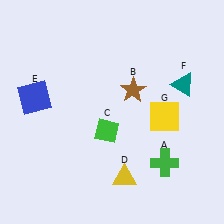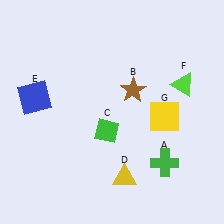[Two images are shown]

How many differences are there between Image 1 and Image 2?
There is 1 difference between the two images.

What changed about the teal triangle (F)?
In Image 1, F is teal. In Image 2, it changed to lime.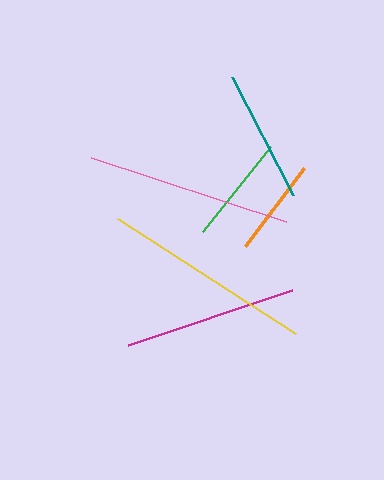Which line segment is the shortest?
The orange line is the shortest at approximately 97 pixels.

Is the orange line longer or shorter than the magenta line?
The magenta line is longer than the orange line.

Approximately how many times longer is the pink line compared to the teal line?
The pink line is approximately 1.5 times the length of the teal line.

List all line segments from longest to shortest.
From longest to shortest: yellow, pink, magenta, teal, green, orange.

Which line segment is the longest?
The yellow line is the longest at approximately 211 pixels.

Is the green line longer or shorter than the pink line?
The pink line is longer than the green line.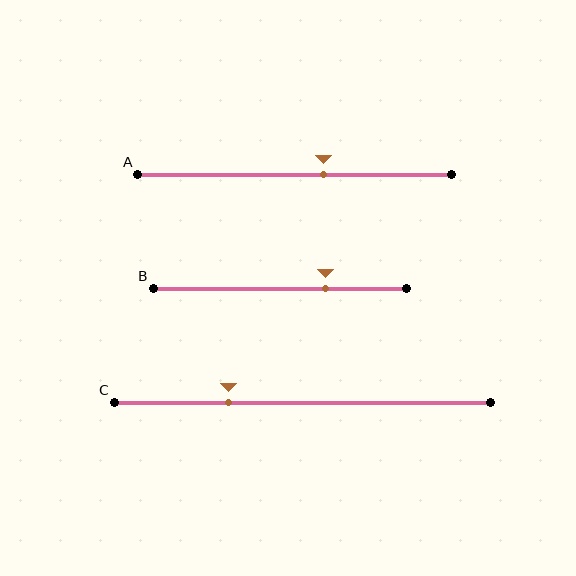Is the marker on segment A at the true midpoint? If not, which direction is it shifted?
No, the marker on segment A is shifted to the right by about 9% of the segment length.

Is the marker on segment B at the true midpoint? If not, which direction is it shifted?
No, the marker on segment B is shifted to the right by about 18% of the segment length.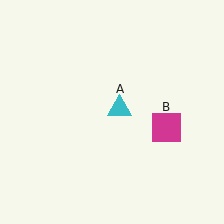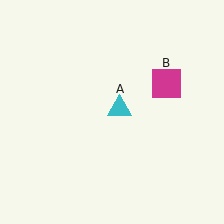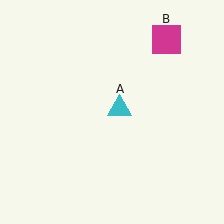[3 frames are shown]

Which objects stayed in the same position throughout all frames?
Cyan triangle (object A) remained stationary.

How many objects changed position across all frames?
1 object changed position: magenta square (object B).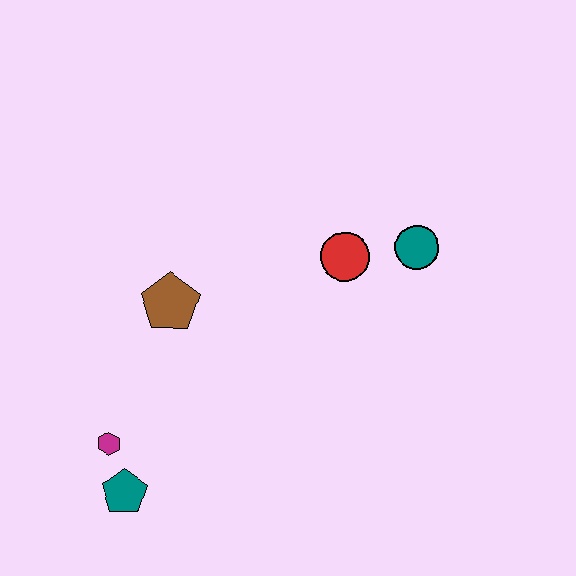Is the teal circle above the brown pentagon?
Yes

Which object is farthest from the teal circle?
The teal pentagon is farthest from the teal circle.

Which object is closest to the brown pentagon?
The magenta hexagon is closest to the brown pentagon.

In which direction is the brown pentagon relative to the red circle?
The brown pentagon is to the left of the red circle.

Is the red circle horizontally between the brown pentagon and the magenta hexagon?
No